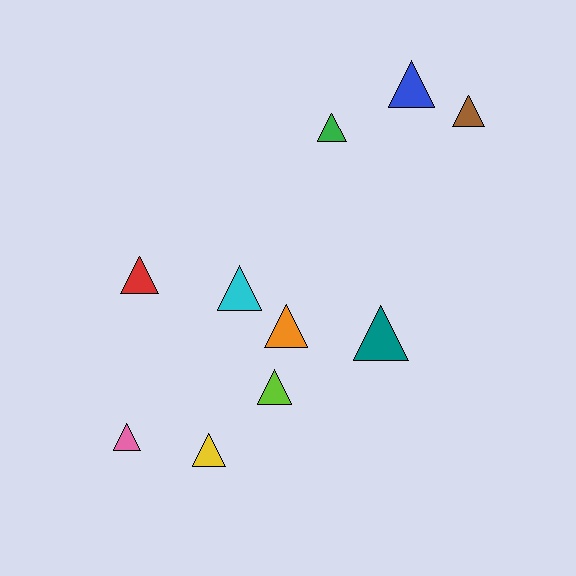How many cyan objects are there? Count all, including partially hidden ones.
There is 1 cyan object.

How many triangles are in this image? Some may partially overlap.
There are 10 triangles.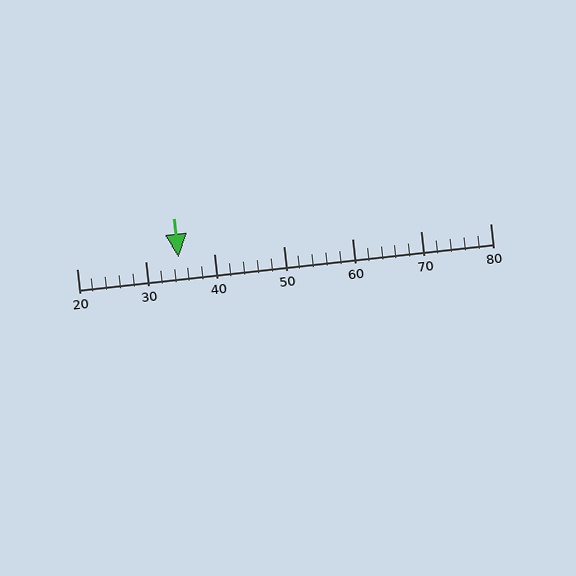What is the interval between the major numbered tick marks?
The major tick marks are spaced 10 units apart.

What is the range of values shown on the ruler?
The ruler shows values from 20 to 80.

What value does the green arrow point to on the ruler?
The green arrow points to approximately 35.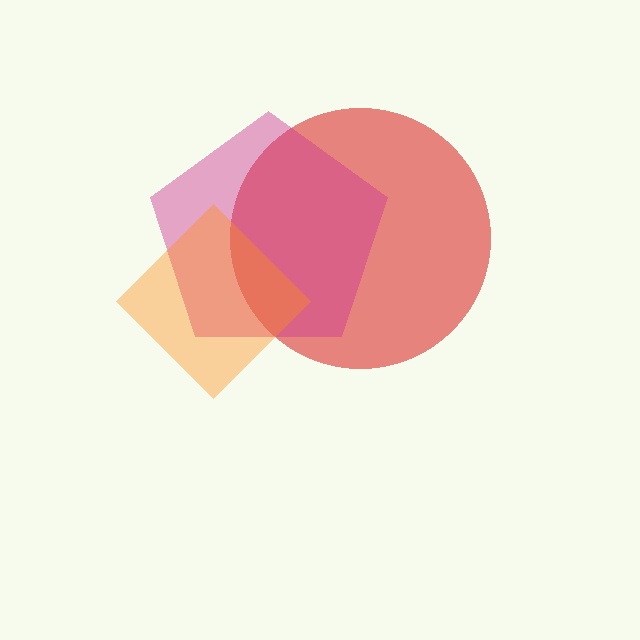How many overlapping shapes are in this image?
There are 3 overlapping shapes in the image.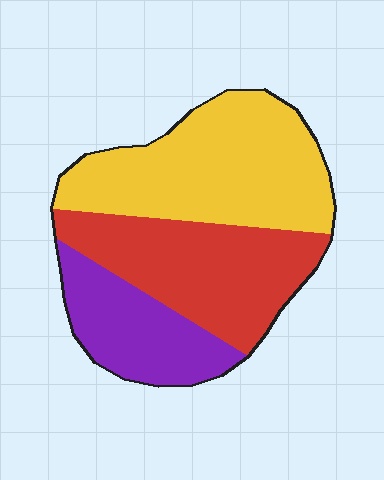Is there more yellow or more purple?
Yellow.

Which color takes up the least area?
Purple, at roughly 20%.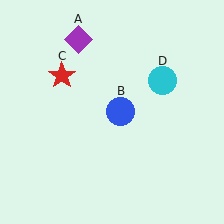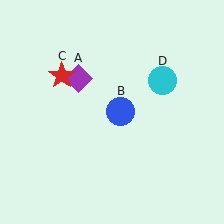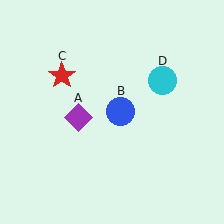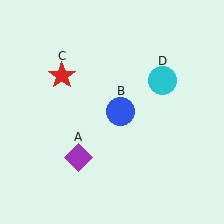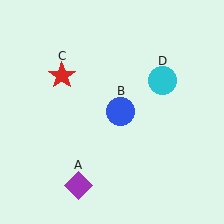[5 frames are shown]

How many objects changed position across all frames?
1 object changed position: purple diamond (object A).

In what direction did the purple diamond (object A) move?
The purple diamond (object A) moved down.